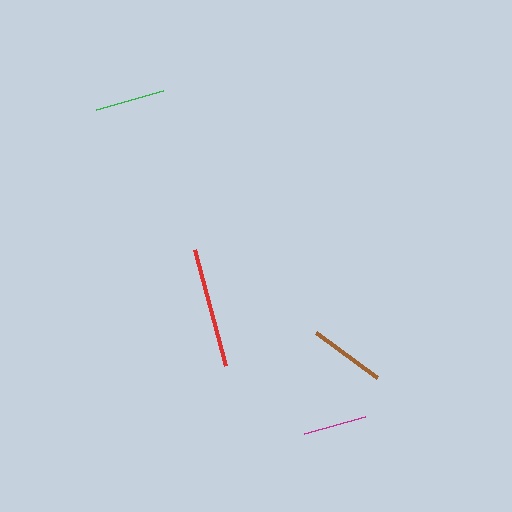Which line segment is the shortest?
The magenta line is the shortest at approximately 64 pixels.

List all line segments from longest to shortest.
From longest to shortest: red, brown, green, magenta.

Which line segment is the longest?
The red line is the longest at approximately 121 pixels.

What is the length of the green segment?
The green segment is approximately 69 pixels long.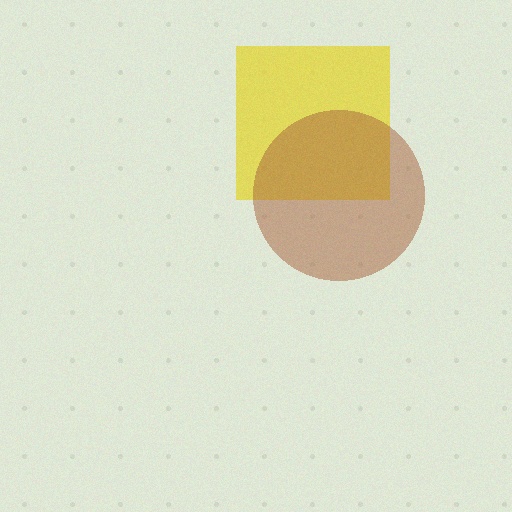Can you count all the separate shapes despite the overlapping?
Yes, there are 2 separate shapes.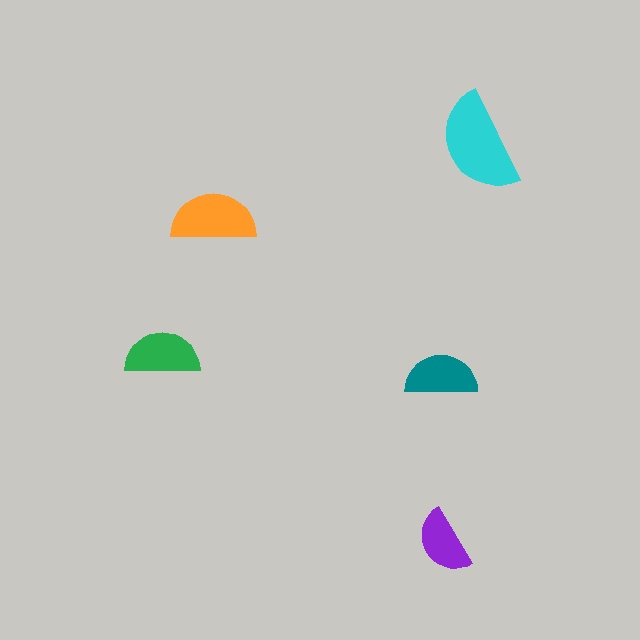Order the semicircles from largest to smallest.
the cyan one, the orange one, the green one, the teal one, the purple one.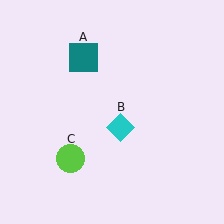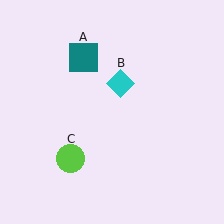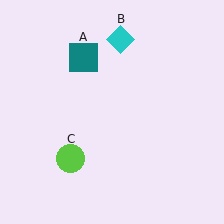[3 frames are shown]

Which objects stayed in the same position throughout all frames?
Teal square (object A) and lime circle (object C) remained stationary.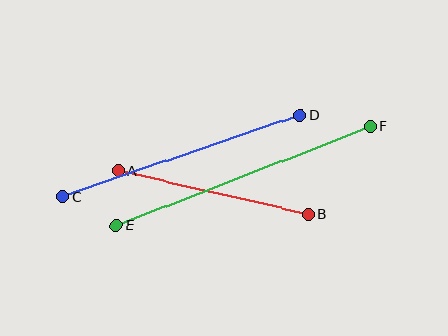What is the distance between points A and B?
The distance is approximately 194 pixels.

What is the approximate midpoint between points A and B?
The midpoint is at approximately (213, 193) pixels.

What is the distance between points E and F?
The distance is approximately 273 pixels.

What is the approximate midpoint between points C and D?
The midpoint is at approximately (181, 156) pixels.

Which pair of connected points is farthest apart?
Points E and F are farthest apart.